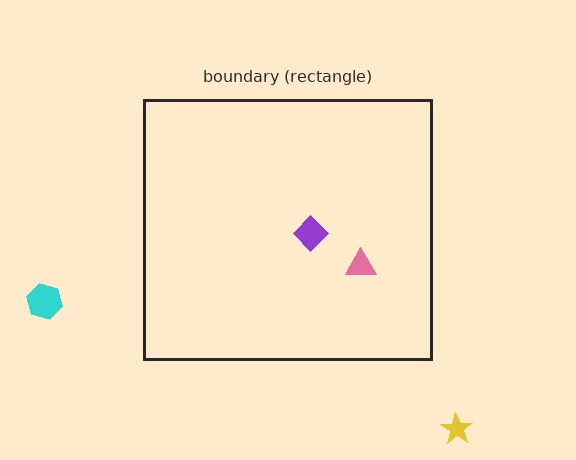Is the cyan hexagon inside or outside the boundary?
Outside.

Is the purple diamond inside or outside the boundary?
Inside.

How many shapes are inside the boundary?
2 inside, 2 outside.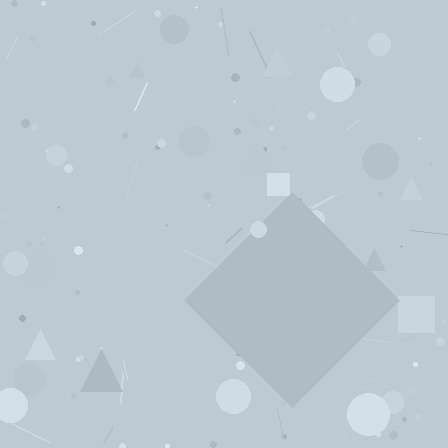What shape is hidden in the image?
A diamond is hidden in the image.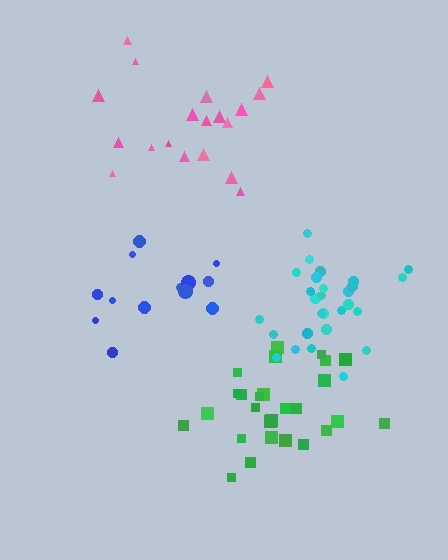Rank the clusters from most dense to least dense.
cyan, green, pink, blue.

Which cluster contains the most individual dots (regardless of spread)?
Cyan (28).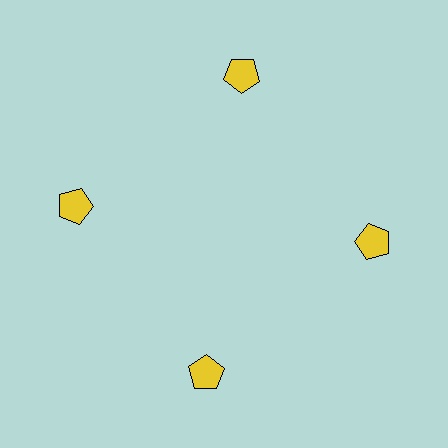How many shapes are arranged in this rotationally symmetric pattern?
There are 4 shapes, arranged in 4 groups of 1.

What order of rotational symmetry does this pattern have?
This pattern has 4-fold rotational symmetry.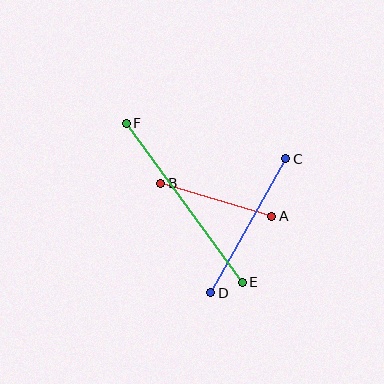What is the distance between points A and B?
The distance is approximately 116 pixels.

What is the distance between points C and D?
The distance is approximately 154 pixels.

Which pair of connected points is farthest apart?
Points E and F are farthest apart.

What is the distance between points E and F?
The distance is approximately 197 pixels.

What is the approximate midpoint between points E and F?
The midpoint is at approximately (184, 203) pixels.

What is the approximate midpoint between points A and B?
The midpoint is at approximately (216, 200) pixels.